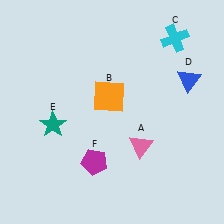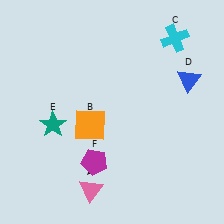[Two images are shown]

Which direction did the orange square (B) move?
The orange square (B) moved down.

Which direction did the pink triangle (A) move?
The pink triangle (A) moved left.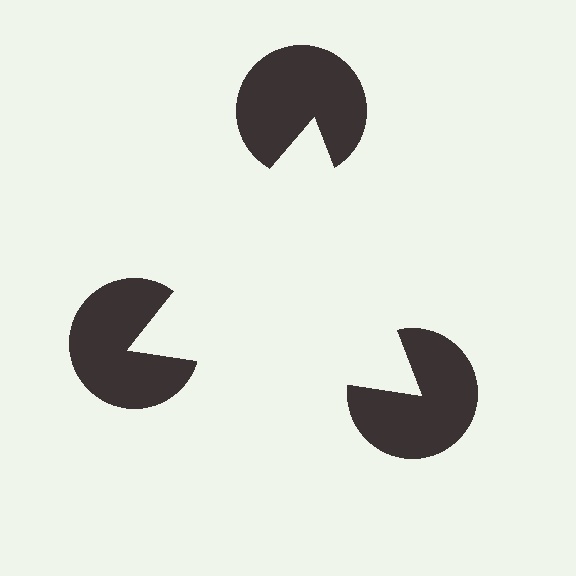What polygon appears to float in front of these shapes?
An illusory triangle — its edges are inferred from the aligned wedge cuts in the pac-man discs, not physically drawn.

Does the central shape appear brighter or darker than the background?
It typically appears slightly brighter than the background, even though no actual brightness change is drawn.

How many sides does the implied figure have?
3 sides.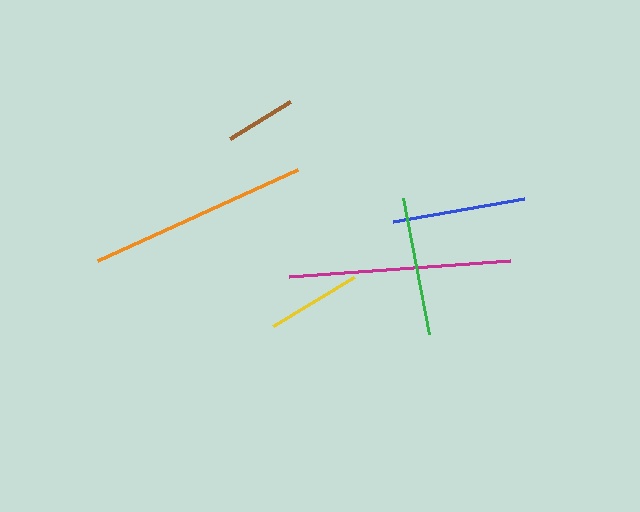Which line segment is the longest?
The magenta line is the longest at approximately 222 pixels.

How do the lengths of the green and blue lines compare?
The green and blue lines are approximately the same length.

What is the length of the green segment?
The green segment is approximately 139 pixels long.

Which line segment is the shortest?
The brown line is the shortest at approximately 70 pixels.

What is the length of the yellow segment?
The yellow segment is approximately 95 pixels long.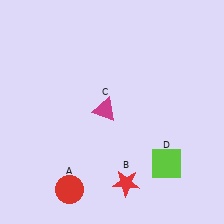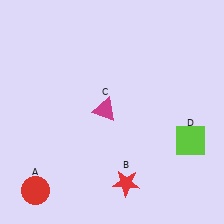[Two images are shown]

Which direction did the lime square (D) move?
The lime square (D) moved right.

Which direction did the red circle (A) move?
The red circle (A) moved left.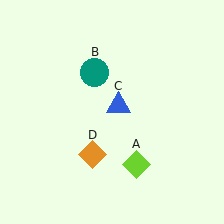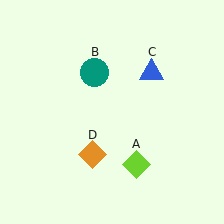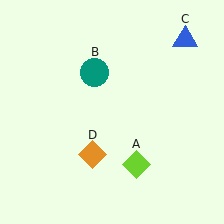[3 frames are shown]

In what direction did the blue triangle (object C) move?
The blue triangle (object C) moved up and to the right.